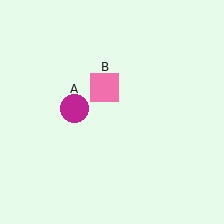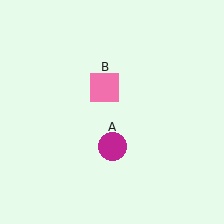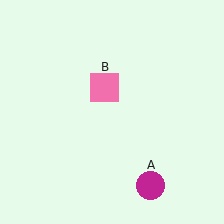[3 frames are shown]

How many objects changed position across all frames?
1 object changed position: magenta circle (object A).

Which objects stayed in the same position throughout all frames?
Pink square (object B) remained stationary.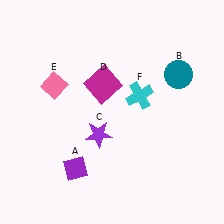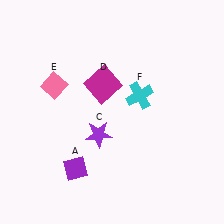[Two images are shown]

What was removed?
The teal circle (B) was removed in Image 2.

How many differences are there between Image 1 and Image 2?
There is 1 difference between the two images.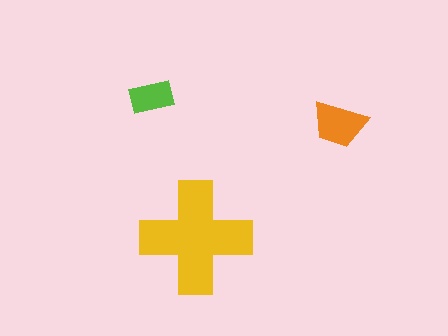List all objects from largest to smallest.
The yellow cross, the orange trapezoid, the lime rectangle.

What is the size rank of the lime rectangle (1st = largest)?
3rd.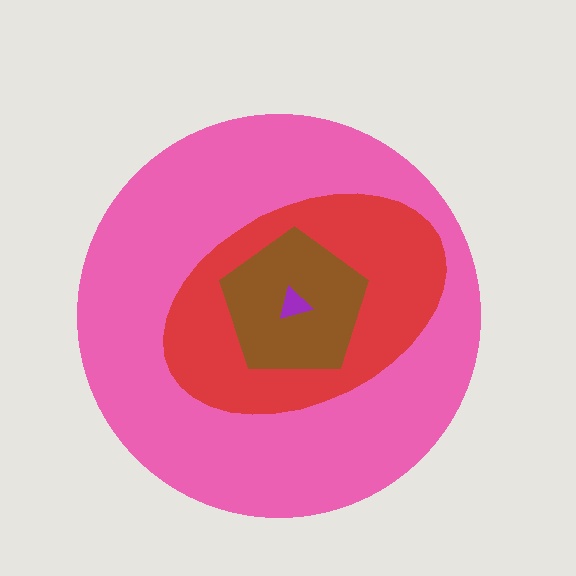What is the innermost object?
The purple triangle.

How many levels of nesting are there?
4.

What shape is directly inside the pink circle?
The red ellipse.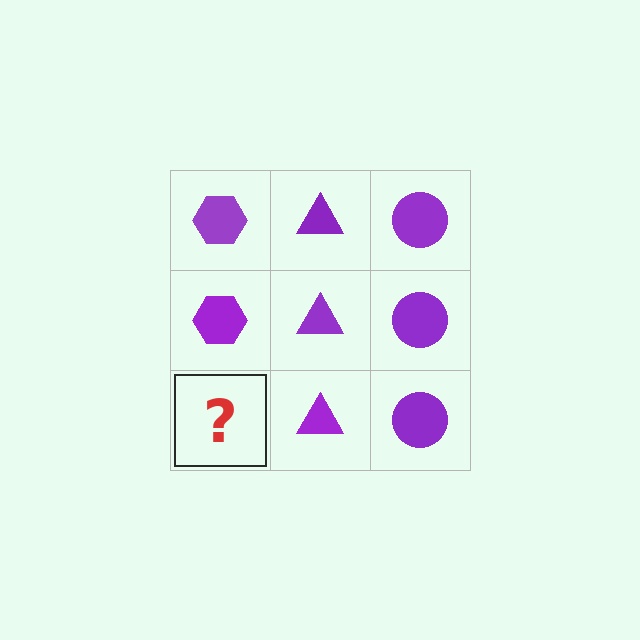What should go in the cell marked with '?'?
The missing cell should contain a purple hexagon.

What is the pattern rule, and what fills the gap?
The rule is that each column has a consistent shape. The gap should be filled with a purple hexagon.